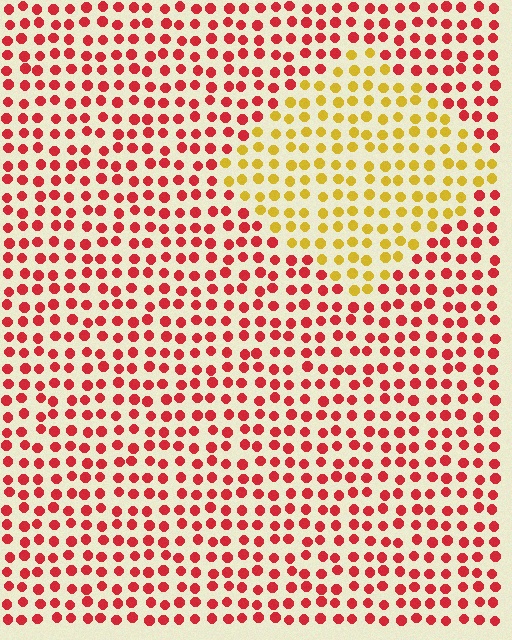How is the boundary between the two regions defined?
The boundary is defined purely by a slight shift in hue (about 55 degrees). Spacing, size, and orientation are identical on both sides.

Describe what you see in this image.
The image is filled with small red elements in a uniform arrangement. A diamond-shaped region is visible where the elements are tinted to a slightly different hue, forming a subtle color boundary.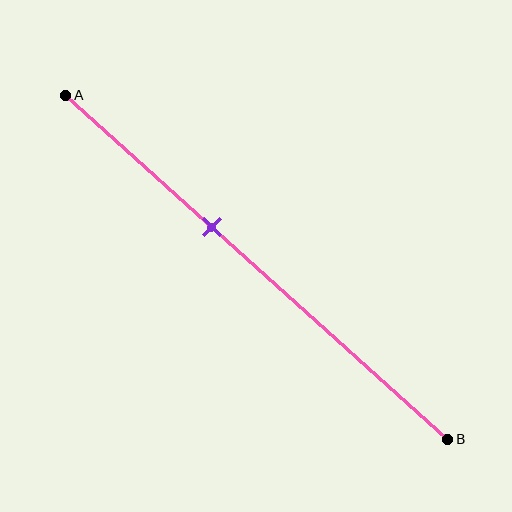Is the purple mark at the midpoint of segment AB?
No, the mark is at about 40% from A, not at the 50% midpoint.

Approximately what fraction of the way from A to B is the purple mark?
The purple mark is approximately 40% of the way from A to B.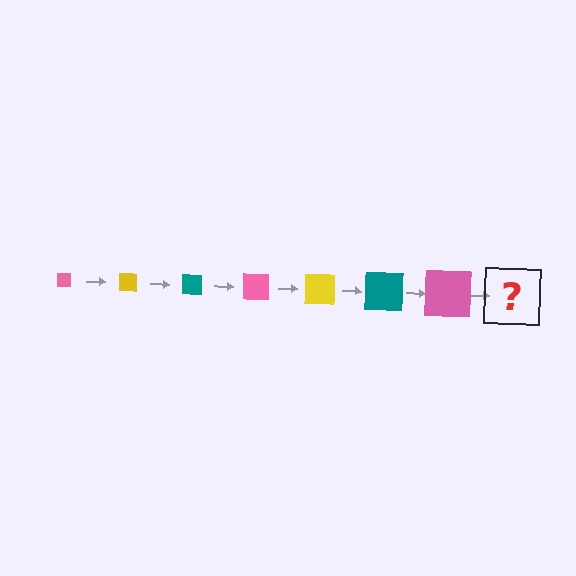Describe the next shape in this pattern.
It should be a yellow square, larger than the previous one.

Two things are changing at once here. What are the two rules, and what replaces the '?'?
The two rules are that the square grows larger each step and the color cycles through pink, yellow, and teal. The '?' should be a yellow square, larger than the previous one.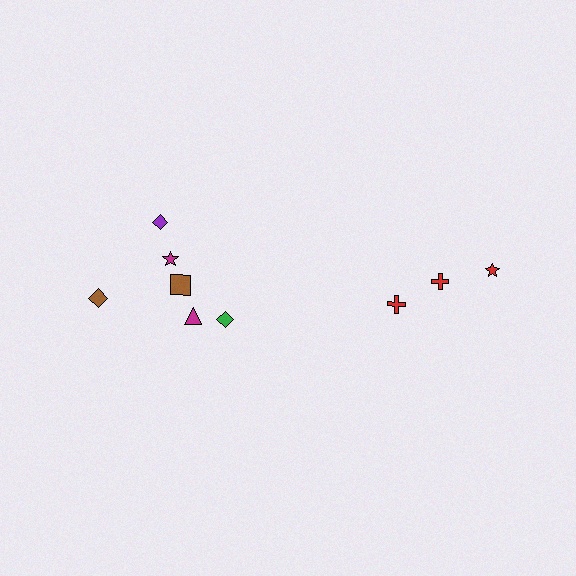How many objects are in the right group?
There are 3 objects.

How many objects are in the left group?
There are 6 objects.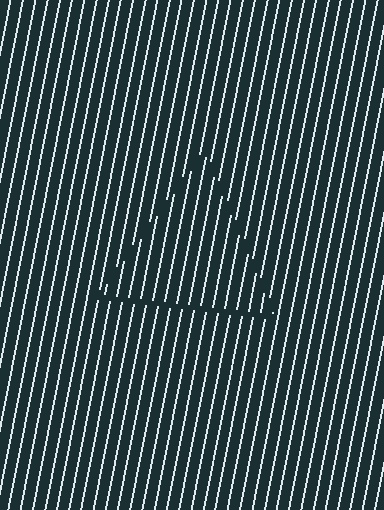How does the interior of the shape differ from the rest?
The interior of the shape contains the same grating, shifted by half a period — the contour is defined by the phase discontinuity where line-ends from the inner and outer gratings abut.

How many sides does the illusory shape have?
3 sides — the line-ends trace a triangle.